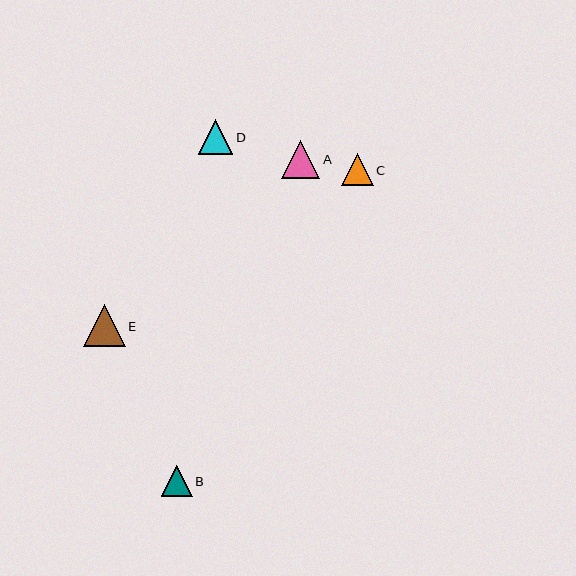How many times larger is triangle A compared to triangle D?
Triangle A is approximately 1.1 times the size of triangle D.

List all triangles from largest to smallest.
From largest to smallest: E, A, D, C, B.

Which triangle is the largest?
Triangle E is the largest with a size of approximately 42 pixels.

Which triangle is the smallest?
Triangle B is the smallest with a size of approximately 31 pixels.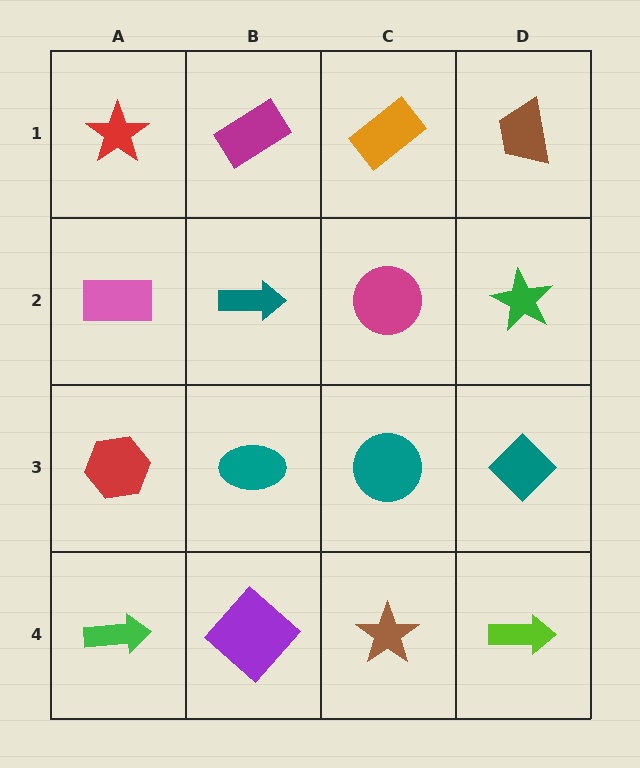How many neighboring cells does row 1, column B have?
3.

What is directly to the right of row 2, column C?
A green star.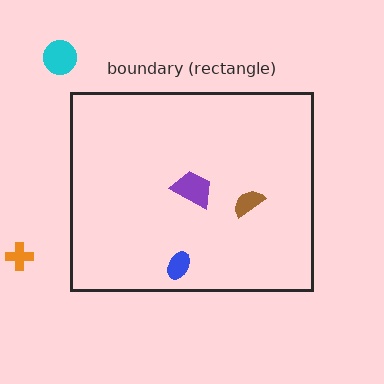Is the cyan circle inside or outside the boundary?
Outside.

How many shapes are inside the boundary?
3 inside, 2 outside.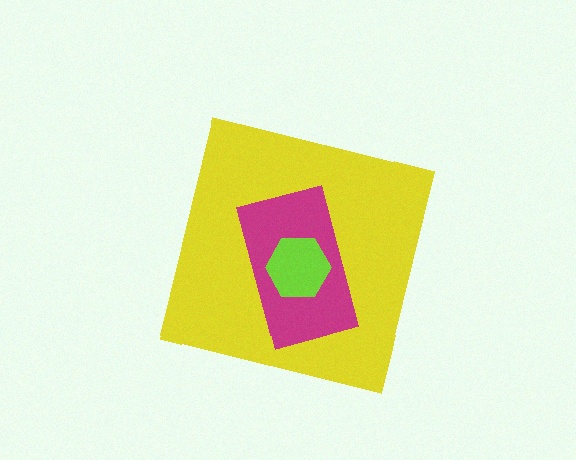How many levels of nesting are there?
3.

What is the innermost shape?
The lime hexagon.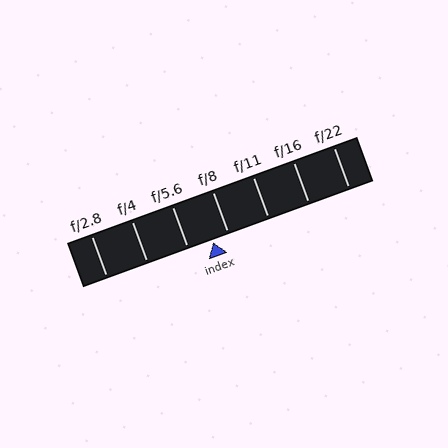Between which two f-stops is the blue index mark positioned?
The index mark is between f/5.6 and f/8.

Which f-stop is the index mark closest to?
The index mark is closest to f/8.